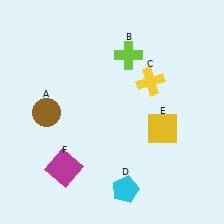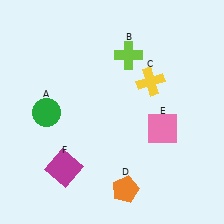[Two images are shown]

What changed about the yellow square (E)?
In Image 1, E is yellow. In Image 2, it changed to pink.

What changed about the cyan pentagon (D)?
In Image 1, D is cyan. In Image 2, it changed to orange.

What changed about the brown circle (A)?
In Image 1, A is brown. In Image 2, it changed to green.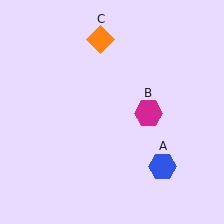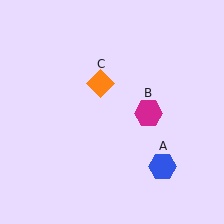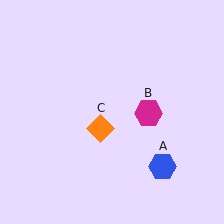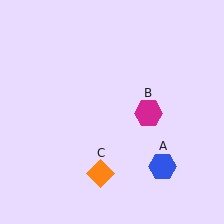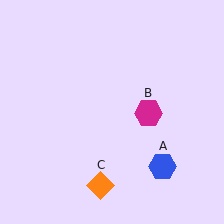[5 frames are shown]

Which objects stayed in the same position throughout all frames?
Blue hexagon (object A) and magenta hexagon (object B) remained stationary.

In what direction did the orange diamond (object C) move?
The orange diamond (object C) moved down.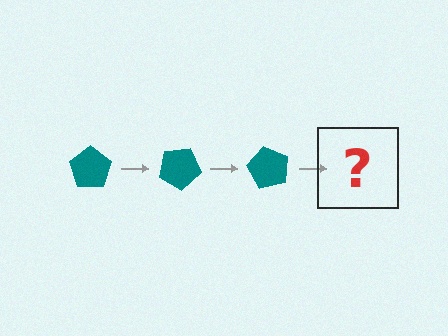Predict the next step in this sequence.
The next step is a teal pentagon rotated 90 degrees.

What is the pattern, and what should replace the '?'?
The pattern is that the pentagon rotates 30 degrees each step. The '?' should be a teal pentagon rotated 90 degrees.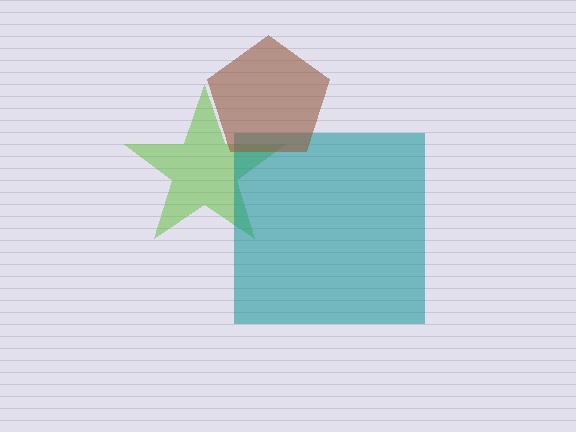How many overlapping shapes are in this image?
There are 3 overlapping shapes in the image.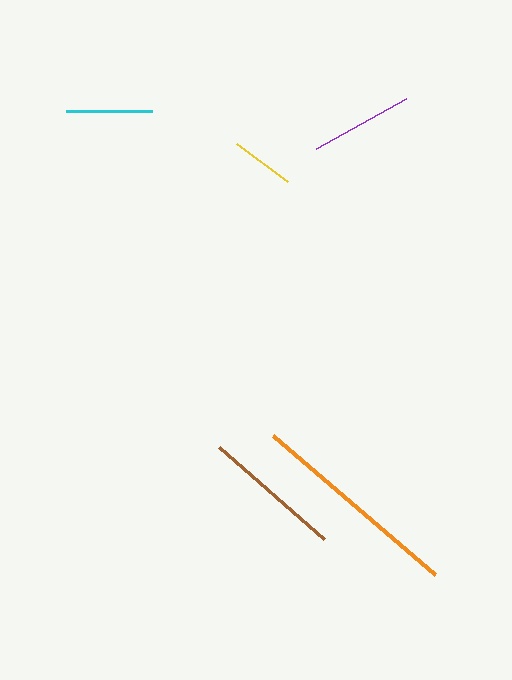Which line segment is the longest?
The orange line is the longest at approximately 214 pixels.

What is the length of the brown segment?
The brown segment is approximately 140 pixels long.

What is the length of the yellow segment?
The yellow segment is approximately 64 pixels long.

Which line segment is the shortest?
The yellow line is the shortest at approximately 64 pixels.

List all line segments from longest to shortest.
From longest to shortest: orange, brown, purple, cyan, yellow.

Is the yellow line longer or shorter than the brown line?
The brown line is longer than the yellow line.